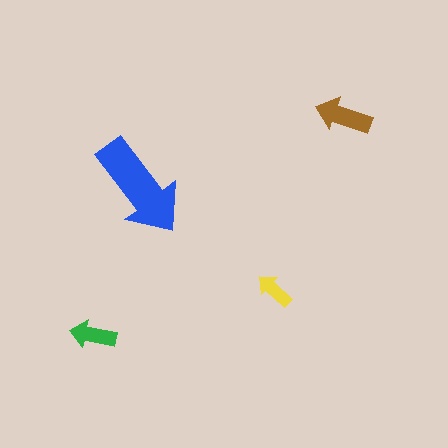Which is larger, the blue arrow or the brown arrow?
The blue one.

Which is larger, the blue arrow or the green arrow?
The blue one.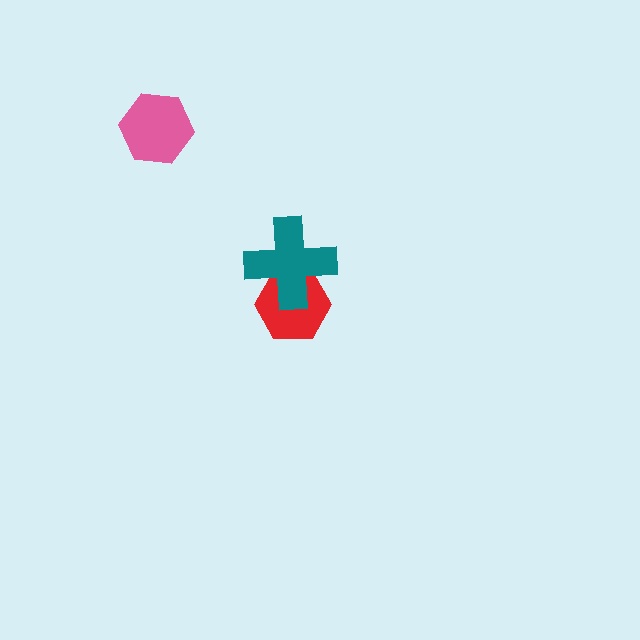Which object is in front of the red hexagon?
The teal cross is in front of the red hexagon.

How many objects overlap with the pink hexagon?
0 objects overlap with the pink hexagon.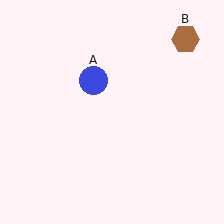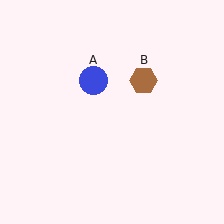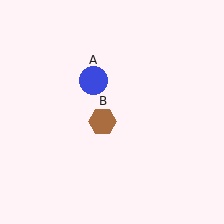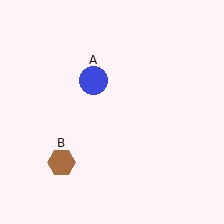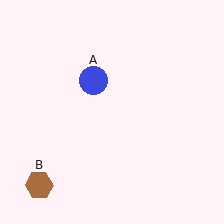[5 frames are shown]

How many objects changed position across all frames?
1 object changed position: brown hexagon (object B).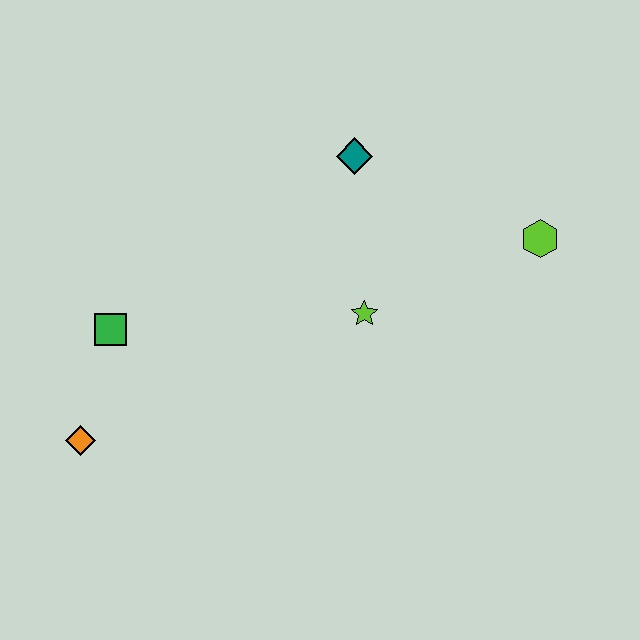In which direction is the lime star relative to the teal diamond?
The lime star is below the teal diamond.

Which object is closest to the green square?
The orange diamond is closest to the green square.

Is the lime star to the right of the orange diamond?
Yes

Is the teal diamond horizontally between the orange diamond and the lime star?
Yes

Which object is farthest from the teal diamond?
The orange diamond is farthest from the teal diamond.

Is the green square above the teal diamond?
No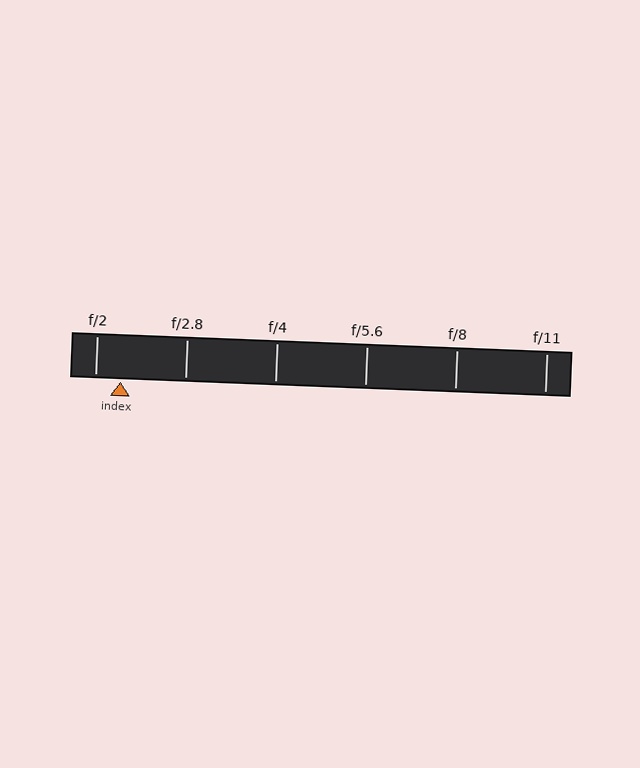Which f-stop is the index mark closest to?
The index mark is closest to f/2.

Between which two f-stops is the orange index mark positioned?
The index mark is between f/2 and f/2.8.